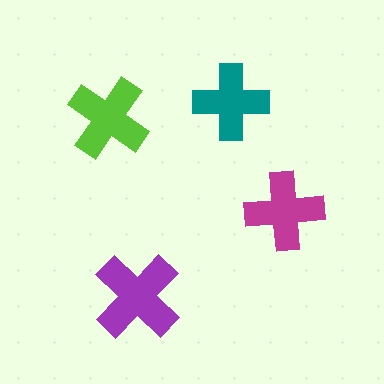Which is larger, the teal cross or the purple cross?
The purple one.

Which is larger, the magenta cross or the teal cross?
The magenta one.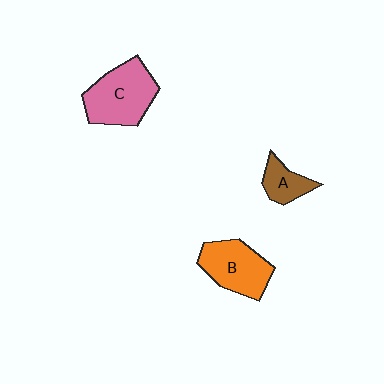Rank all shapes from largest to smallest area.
From largest to smallest: C (pink), B (orange), A (brown).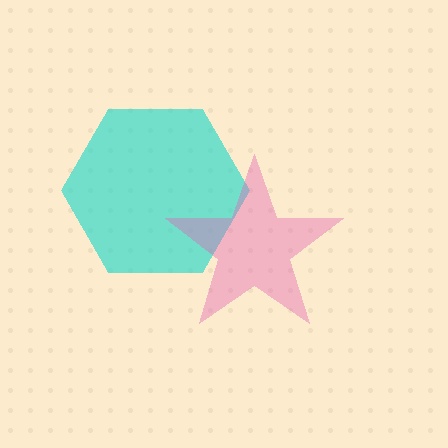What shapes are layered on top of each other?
The layered shapes are: a cyan hexagon, a pink star.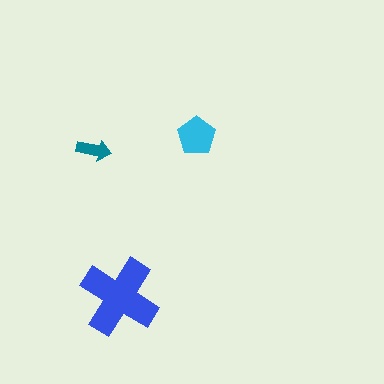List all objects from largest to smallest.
The blue cross, the cyan pentagon, the teal arrow.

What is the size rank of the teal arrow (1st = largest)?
3rd.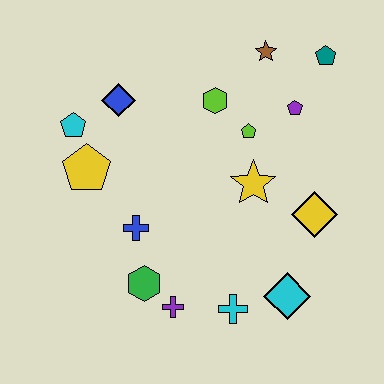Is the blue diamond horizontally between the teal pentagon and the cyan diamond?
No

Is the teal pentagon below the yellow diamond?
No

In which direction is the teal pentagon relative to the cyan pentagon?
The teal pentagon is to the right of the cyan pentagon.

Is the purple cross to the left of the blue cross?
No